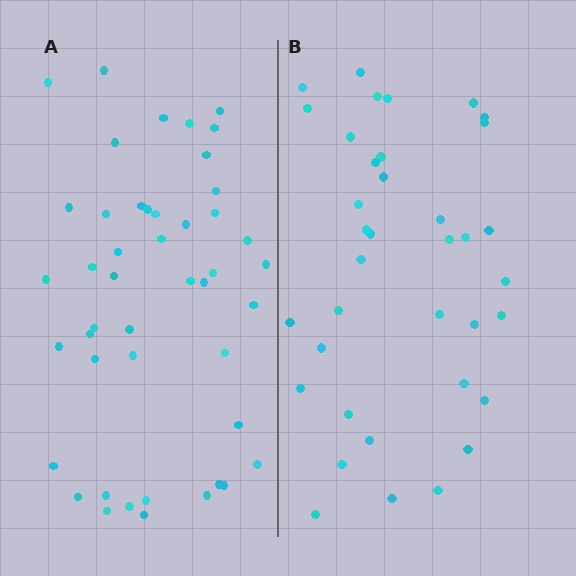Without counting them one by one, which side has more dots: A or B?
Region A (the left region) has more dots.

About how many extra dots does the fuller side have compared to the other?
Region A has roughly 8 or so more dots than region B.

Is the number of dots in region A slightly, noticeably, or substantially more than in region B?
Region A has only slightly more — the two regions are fairly close. The ratio is roughly 1.2 to 1.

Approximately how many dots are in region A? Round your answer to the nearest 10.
About 50 dots. (The exact count is 46, which rounds to 50.)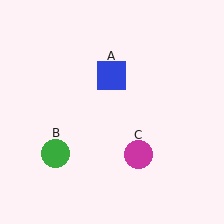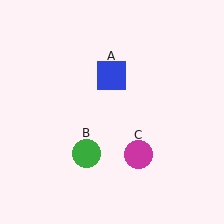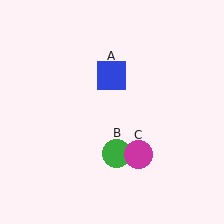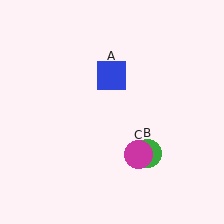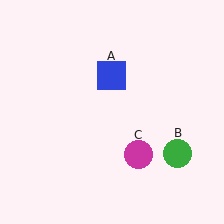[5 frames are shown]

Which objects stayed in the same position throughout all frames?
Blue square (object A) and magenta circle (object C) remained stationary.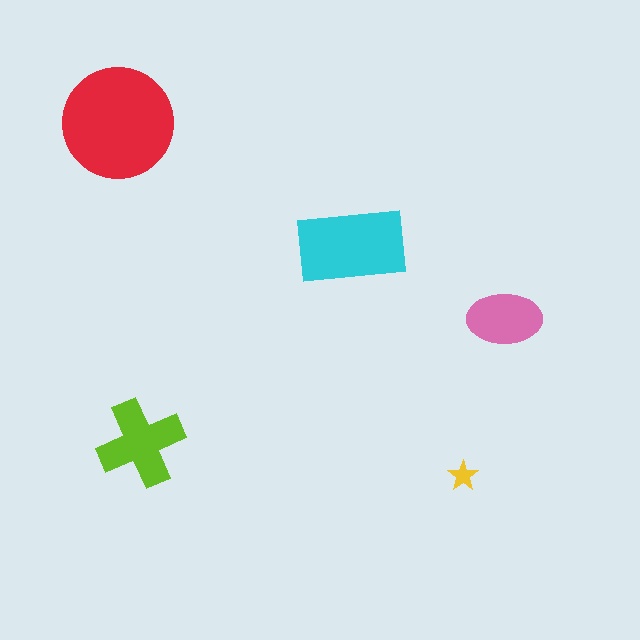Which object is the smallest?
The yellow star.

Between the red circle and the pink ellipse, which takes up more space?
The red circle.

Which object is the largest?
The red circle.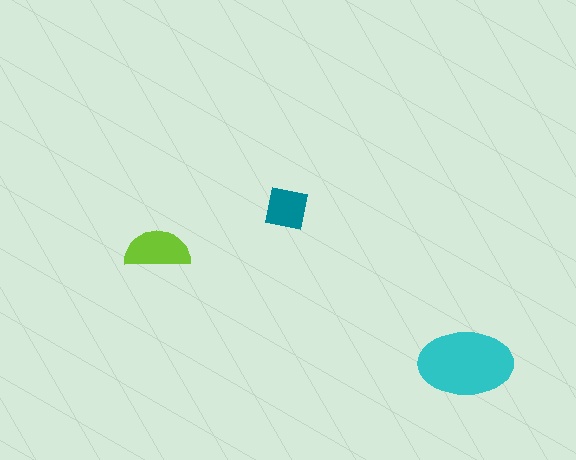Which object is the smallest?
The teal square.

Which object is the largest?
The cyan ellipse.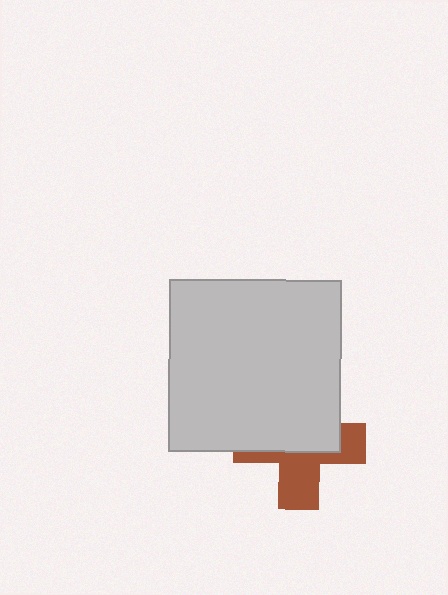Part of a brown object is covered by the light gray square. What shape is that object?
It is a cross.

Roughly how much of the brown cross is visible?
About half of it is visible (roughly 46%).